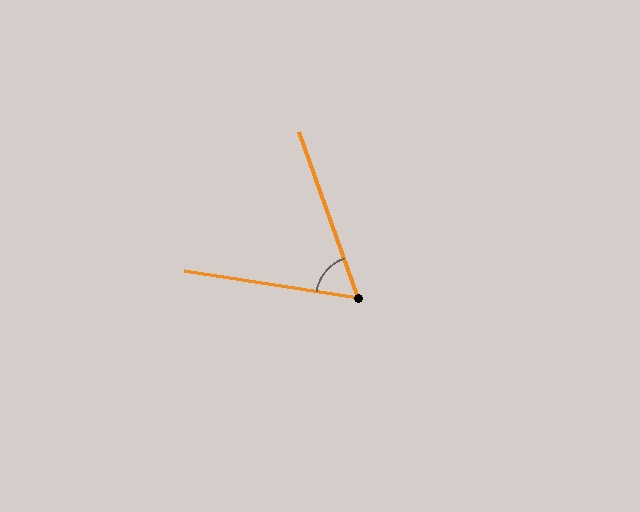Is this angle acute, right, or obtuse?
It is acute.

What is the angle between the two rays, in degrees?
Approximately 62 degrees.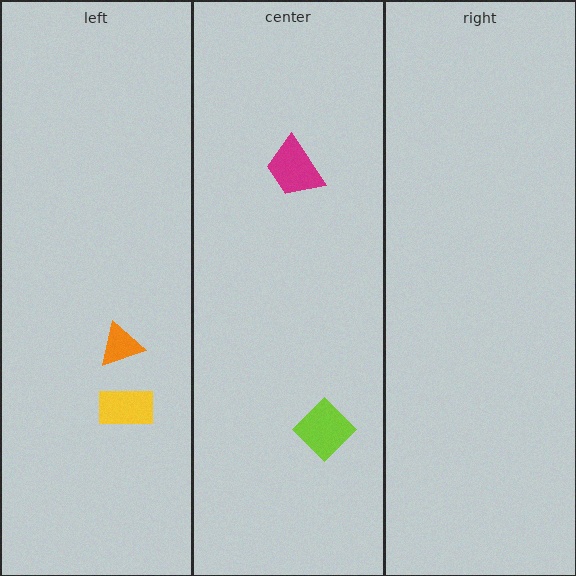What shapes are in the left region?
The orange triangle, the yellow rectangle.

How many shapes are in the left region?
2.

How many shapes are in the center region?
2.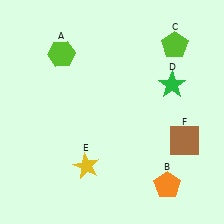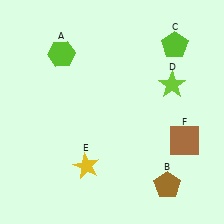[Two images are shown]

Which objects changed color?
B changed from orange to brown. D changed from green to lime.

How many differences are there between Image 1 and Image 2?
There are 2 differences between the two images.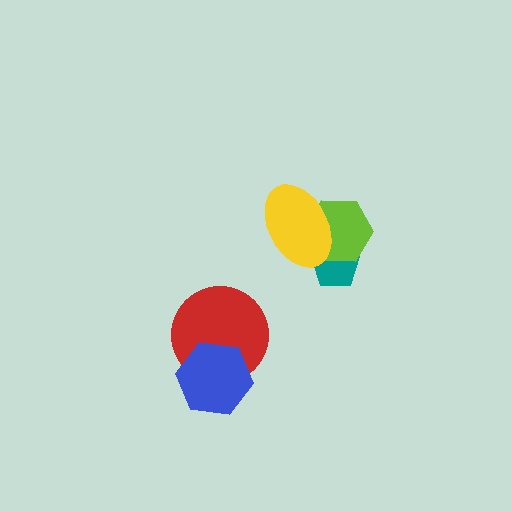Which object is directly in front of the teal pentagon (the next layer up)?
The lime hexagon is directly in front of the teal pentagon.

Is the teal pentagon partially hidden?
Yes, it is partially covered by another shape.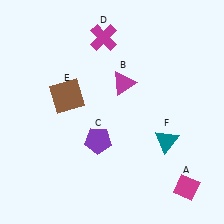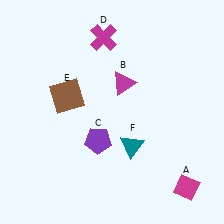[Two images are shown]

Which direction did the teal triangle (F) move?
The teal triangle (F) moved left.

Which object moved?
The teal triangle (F) moved left.